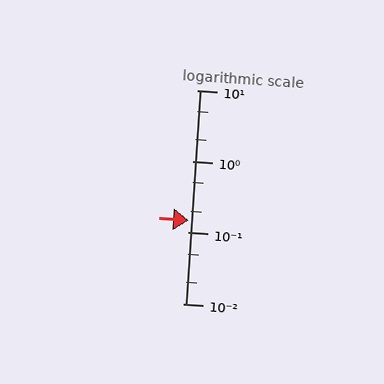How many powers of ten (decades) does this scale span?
The scale spans 3 decades, from 0.01 to 10.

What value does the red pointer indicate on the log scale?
The pointer indicates approximately 0.15.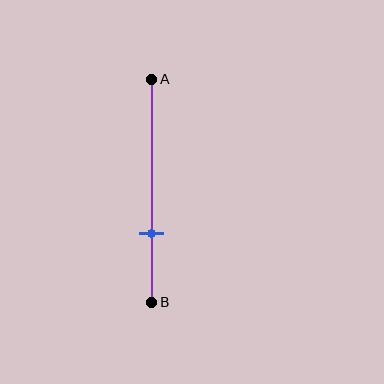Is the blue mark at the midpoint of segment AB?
No, the mark is at about 70% from A, not at the 50% midpoint.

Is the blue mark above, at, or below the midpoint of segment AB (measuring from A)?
The blue mark is below the midpoint of segment AB.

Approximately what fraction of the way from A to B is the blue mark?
The blue mark is approximately 70% of the way from A to B.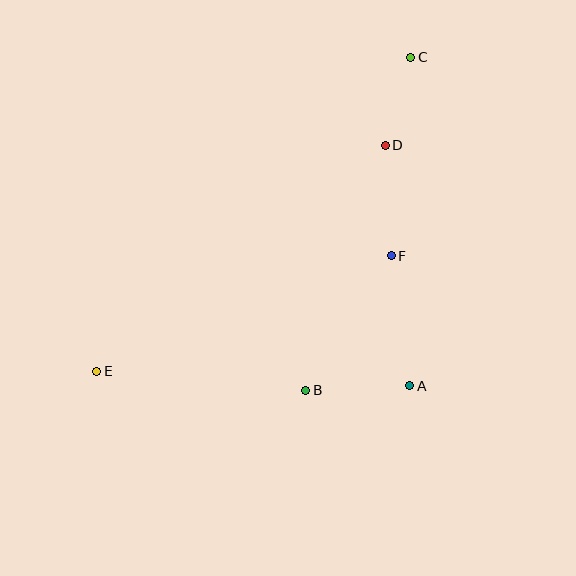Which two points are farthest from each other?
Points C and E are farthest from each other.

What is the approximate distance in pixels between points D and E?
The distance between D and E is approximately 367 pixels.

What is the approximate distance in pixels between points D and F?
The distance between D and F is approximately 110 pixels.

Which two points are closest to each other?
Points C and D are closest to each other.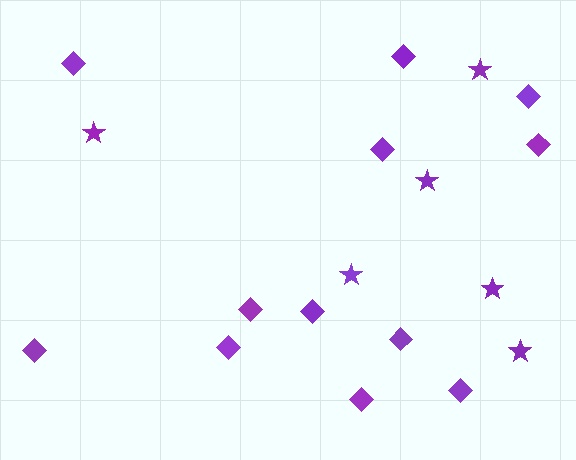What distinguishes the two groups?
There are 2 groups: one group of diamonds (12) and one group of stars (6).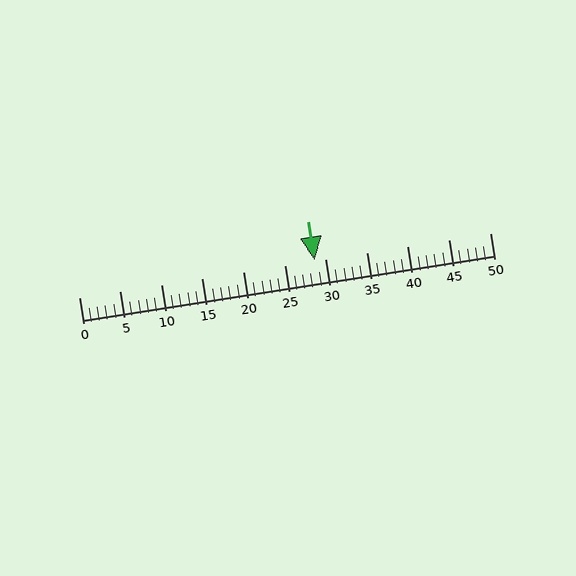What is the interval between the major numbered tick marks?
The major tick marks are spaced 5 units apart.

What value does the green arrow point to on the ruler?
The green arrow points to approximately 29.